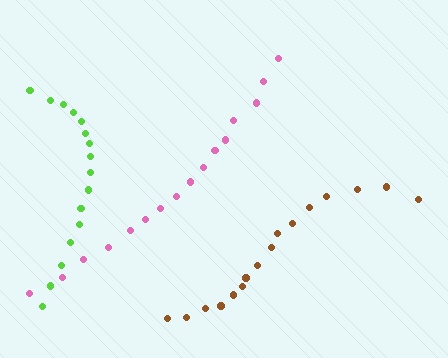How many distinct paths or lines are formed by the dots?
There are 3 distinct paths.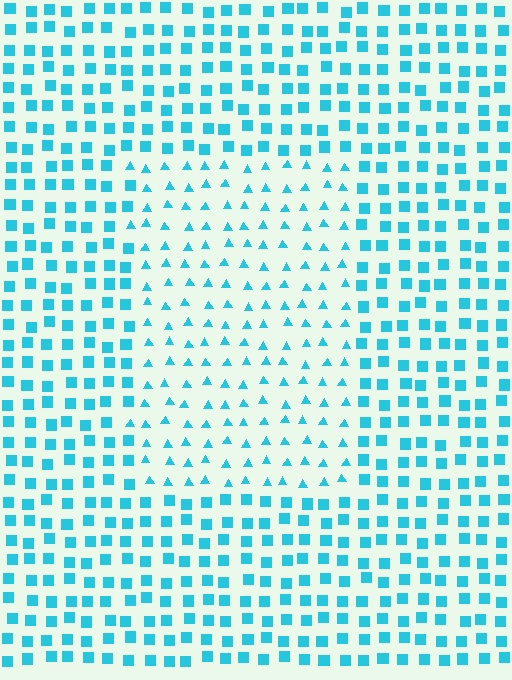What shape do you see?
I see a rectangle.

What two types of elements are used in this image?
The image uses triangles inside the rectangle region and squares outside it.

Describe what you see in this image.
The image is filled with small cyan elements arranged in a uniform grid. A rectangle-shaped region contains triangles, while the surrounding area contains squares. The boundary is defined purely by the change in element shape.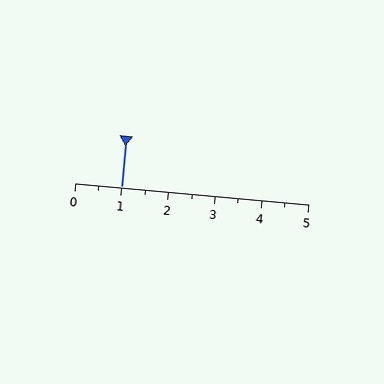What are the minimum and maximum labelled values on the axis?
The axis runs from 0 to 5.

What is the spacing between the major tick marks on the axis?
The major ticks are spaced 1 apart.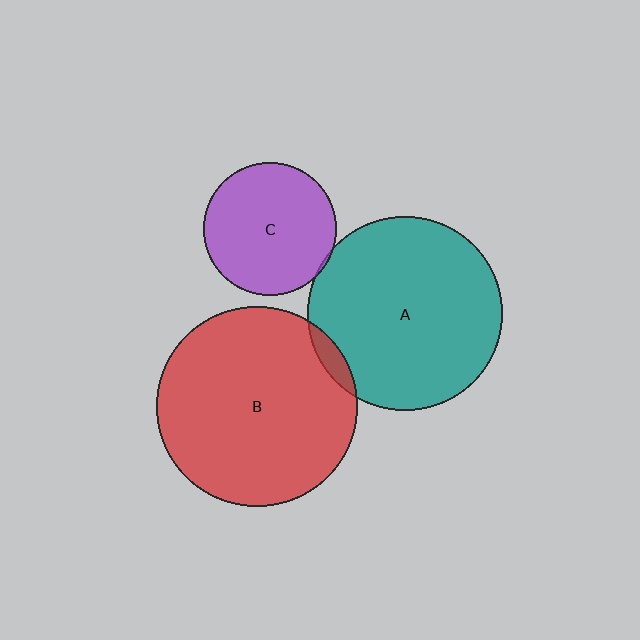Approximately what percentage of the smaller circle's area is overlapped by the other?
Approximately 5%.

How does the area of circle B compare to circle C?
Approximately 2.3 times.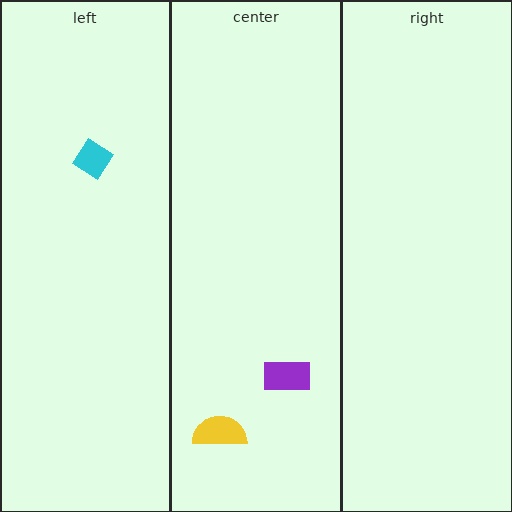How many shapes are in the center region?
2.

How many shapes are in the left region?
1.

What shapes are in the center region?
The yellow semicircle, the purple rectangle.